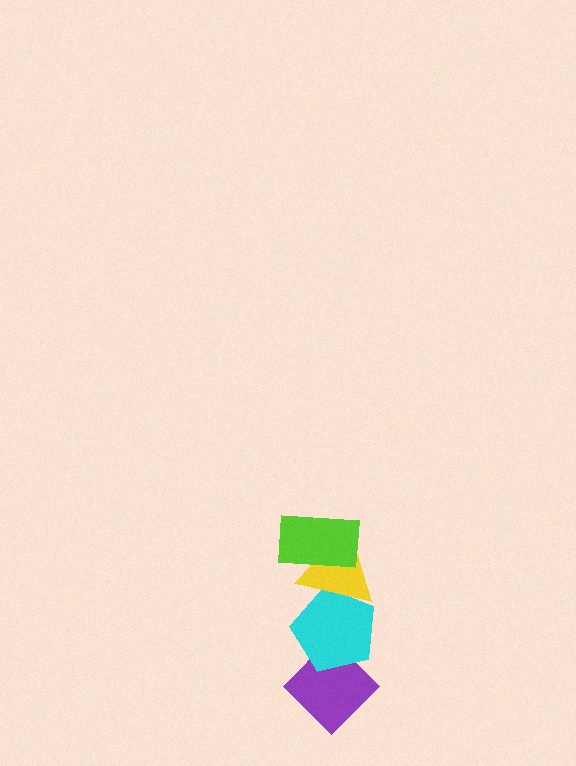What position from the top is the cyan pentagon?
The cyan pentagon is 3rd from the top.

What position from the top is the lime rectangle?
The lime rectangle is 1st from the top.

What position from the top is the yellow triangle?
The yellow triangle is 2nd from the top.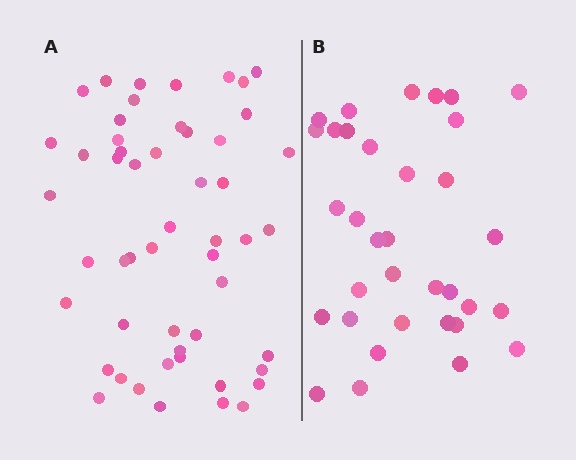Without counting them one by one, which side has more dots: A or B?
Region A (the left region) has more dots.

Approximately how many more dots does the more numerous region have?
Region A has approximately 20 more dots than region B.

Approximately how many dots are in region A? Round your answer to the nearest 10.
About 50 dots. (The exact count is 52, which rounds to 50.)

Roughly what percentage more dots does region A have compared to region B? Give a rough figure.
About 55% more.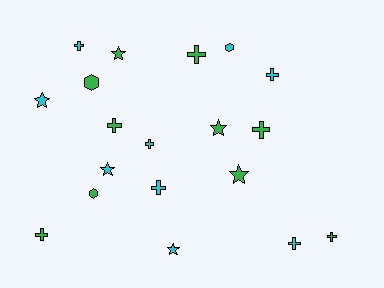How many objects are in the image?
There are 19 objects.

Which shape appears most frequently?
Cross, with 10 objects.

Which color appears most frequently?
Green, with 10 objects.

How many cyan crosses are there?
There are 5 cyan crosses.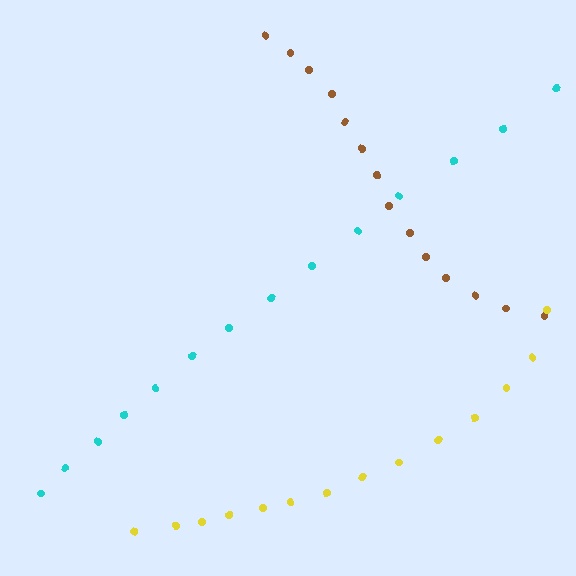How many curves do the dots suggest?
There are 3 distinct paths.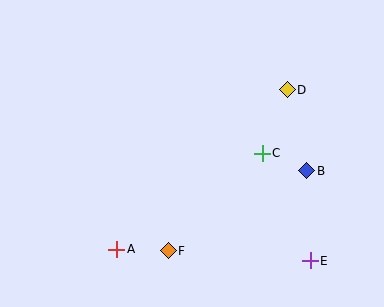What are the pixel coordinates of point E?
Point E is at (310, 261).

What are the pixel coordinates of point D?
Point D is at (287, 90).